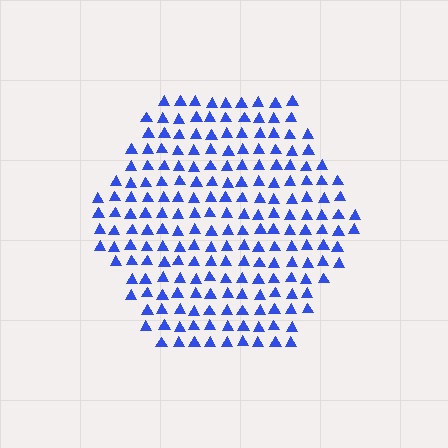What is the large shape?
The large shape is a hexagon.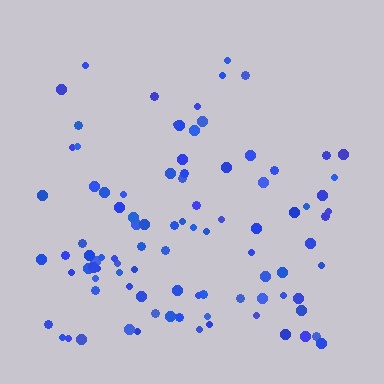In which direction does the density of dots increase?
From top to bottom, with the bottom side densest.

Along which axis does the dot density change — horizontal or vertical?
Vertical.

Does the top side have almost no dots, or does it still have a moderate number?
Still a moderate number, just noticeably fewer than the bottom.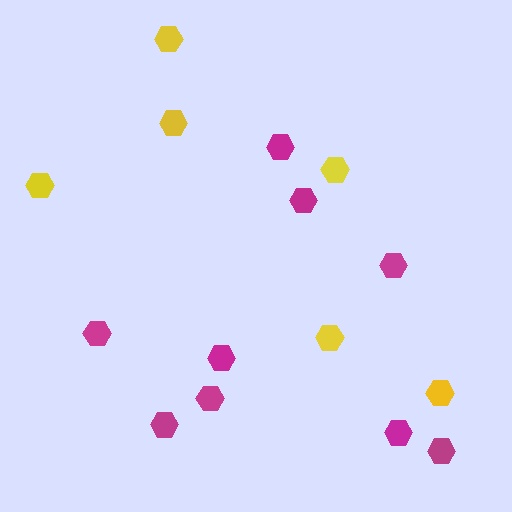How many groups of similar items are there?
There are 2 groups: one group of magenta hexagons (9) and one group of yellow hexagons (6).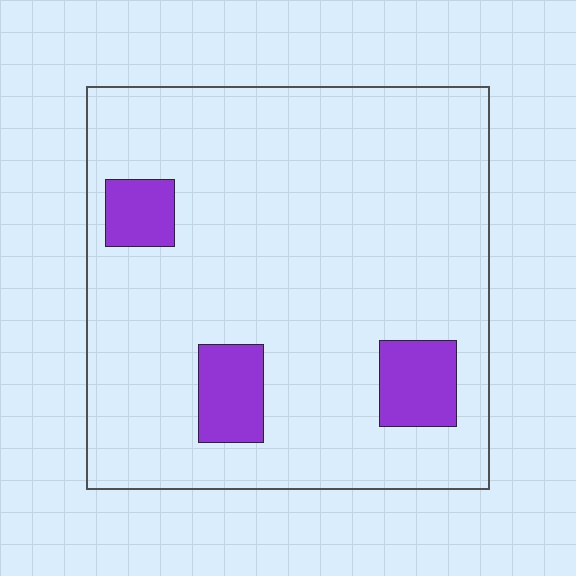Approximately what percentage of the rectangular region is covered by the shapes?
Approximately 10%.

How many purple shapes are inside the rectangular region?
3.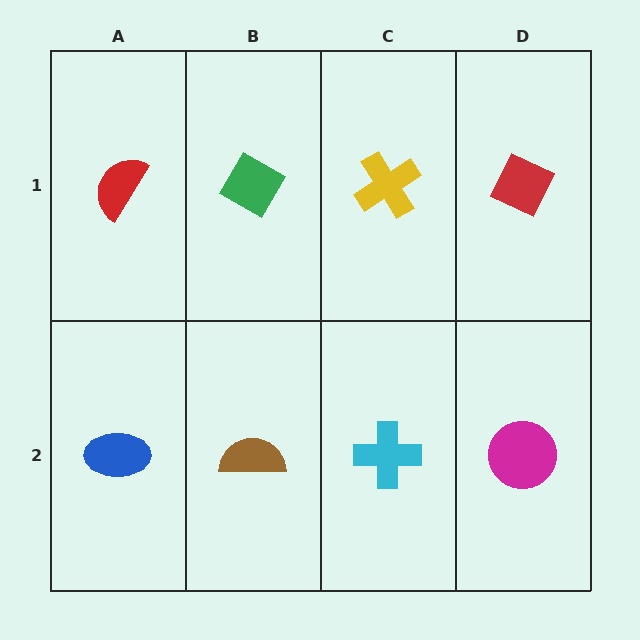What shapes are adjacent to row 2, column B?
A green diamond (row 1, column B), a blue ellipse (row 2, column A), a cyan cross (row 2, column C).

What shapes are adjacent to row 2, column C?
A yellow cross (row 1, column C), a brown semicircle (row 2, column B), a magenta circle (row 2, column D).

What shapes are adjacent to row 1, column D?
A magenta circle (row 2, column D), a yellow cross (row 1, column C).